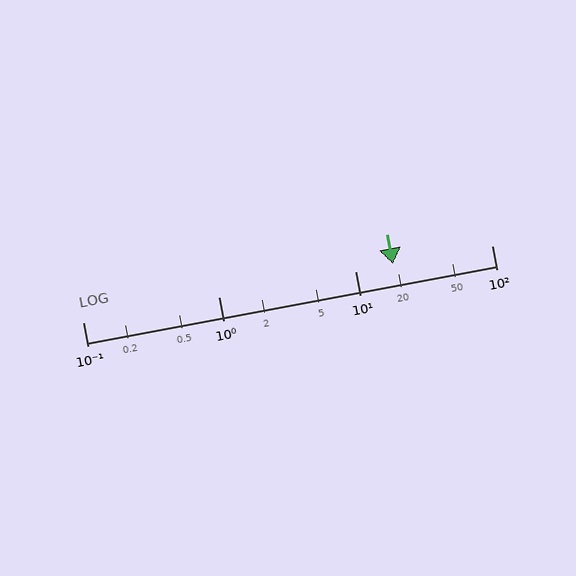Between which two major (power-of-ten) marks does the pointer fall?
The pointer is between 10 and 100.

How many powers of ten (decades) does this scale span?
The scale spans 3 decades, from 0.1 to 100.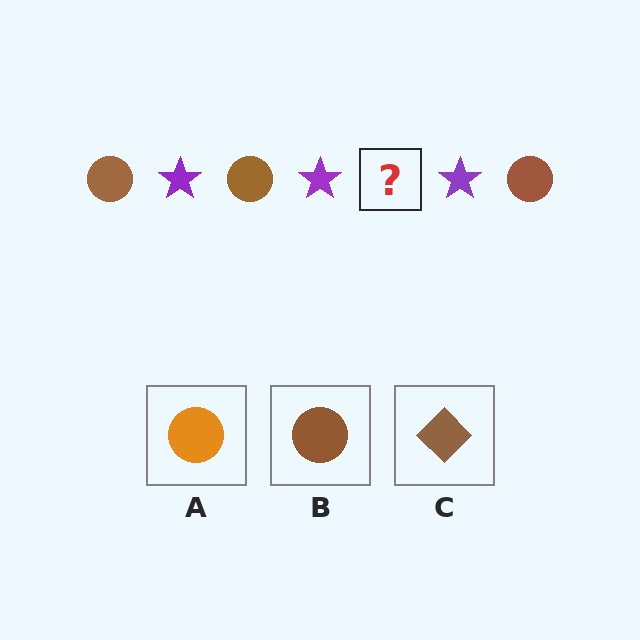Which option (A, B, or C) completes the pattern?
B.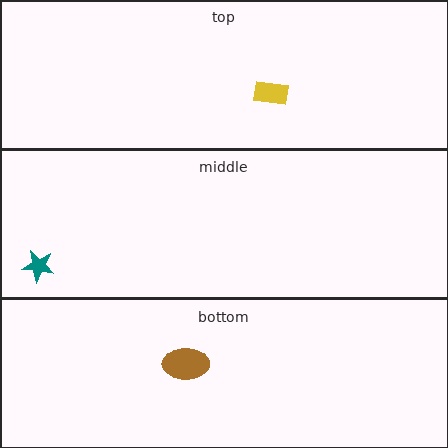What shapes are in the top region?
The yellow rectangle.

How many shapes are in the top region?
1.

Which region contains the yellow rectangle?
The top region.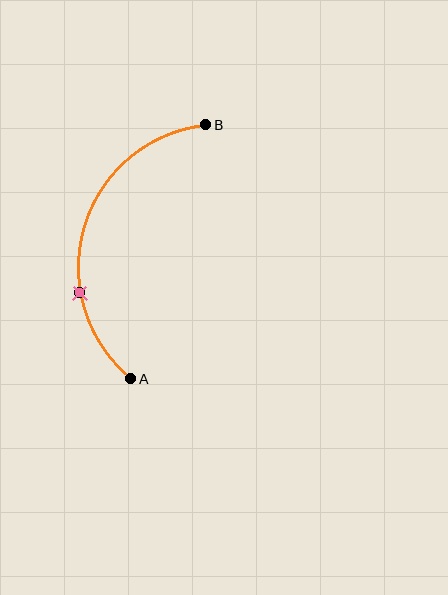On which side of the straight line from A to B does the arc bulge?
The arc bulges to the left of the straight line connecting A and B.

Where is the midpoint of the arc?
The arc midpoint is the point on the curve farthest from the straight line joining A and B. It sits to the left of that line.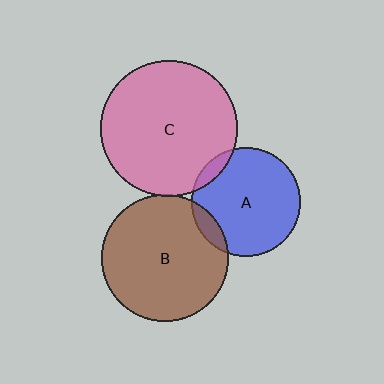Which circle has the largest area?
Circle C (pink).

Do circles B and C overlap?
Yes.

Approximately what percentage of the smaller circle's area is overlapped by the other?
Approximately 5%.